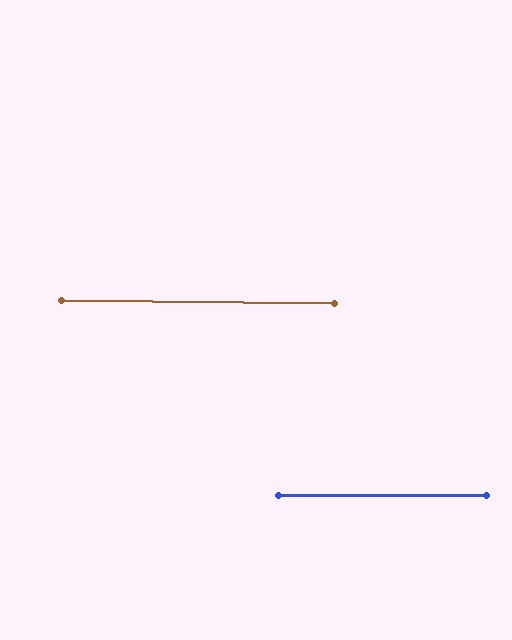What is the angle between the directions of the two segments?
Approximately 1 degree.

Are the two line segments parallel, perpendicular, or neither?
Parallel — their directions differ by only 0.5°.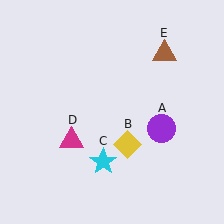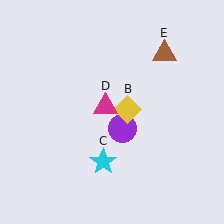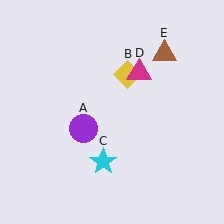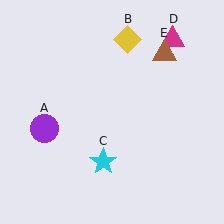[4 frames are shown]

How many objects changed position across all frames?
3 objects changed position: purple circle (object A), yellow diamond (object B), magenta triangle (object D).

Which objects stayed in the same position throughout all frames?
Cyan star (object C) and brown triangle (object E) remained stationary.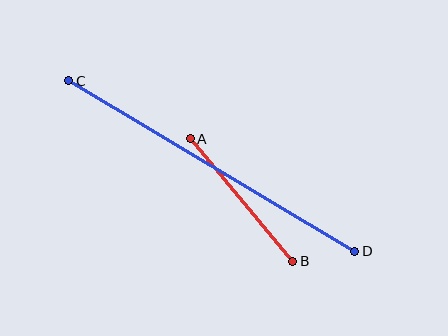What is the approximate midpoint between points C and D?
The midpoint is at approximately (212, 166) pixels.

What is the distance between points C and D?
The distance is approximately 333 pixels.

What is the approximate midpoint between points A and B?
The midpoint is at approximately (241, 200) pixels.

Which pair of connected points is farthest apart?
Points C and D are farthest apart.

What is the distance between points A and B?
The distance is approximately 160 pixels.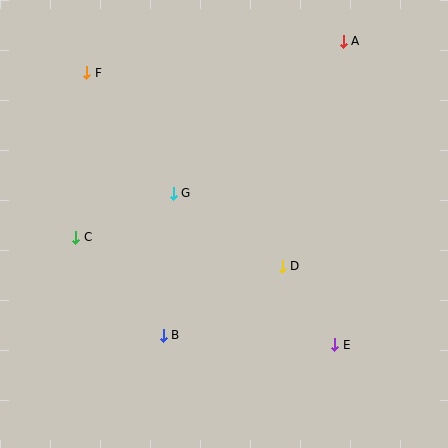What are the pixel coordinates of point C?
Point C is at (76, 237).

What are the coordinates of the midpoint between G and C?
The midpoint between G and C is at (125, 215).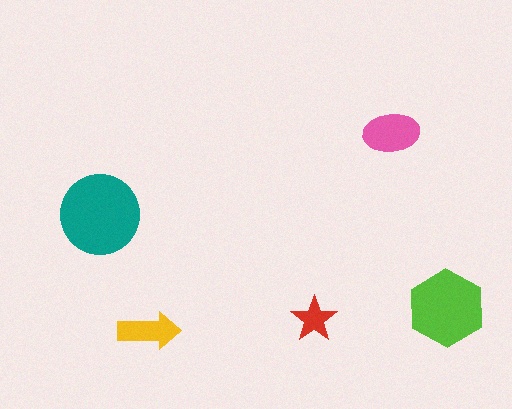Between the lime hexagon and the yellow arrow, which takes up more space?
The lime hexagon.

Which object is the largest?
The teal circle.